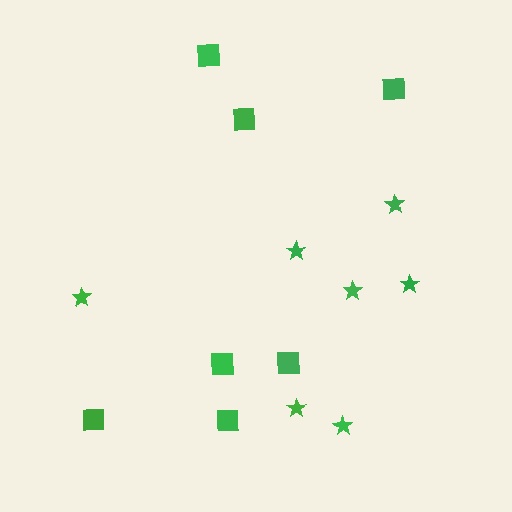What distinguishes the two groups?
There are 2 groups: one group of stars (7) and one group of squares (7).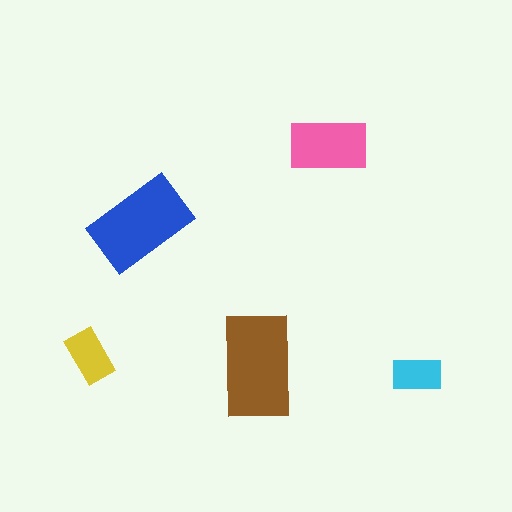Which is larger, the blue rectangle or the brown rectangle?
The brown one.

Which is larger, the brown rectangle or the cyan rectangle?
The brown one.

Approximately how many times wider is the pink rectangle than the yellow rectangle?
About 1.5 times wider.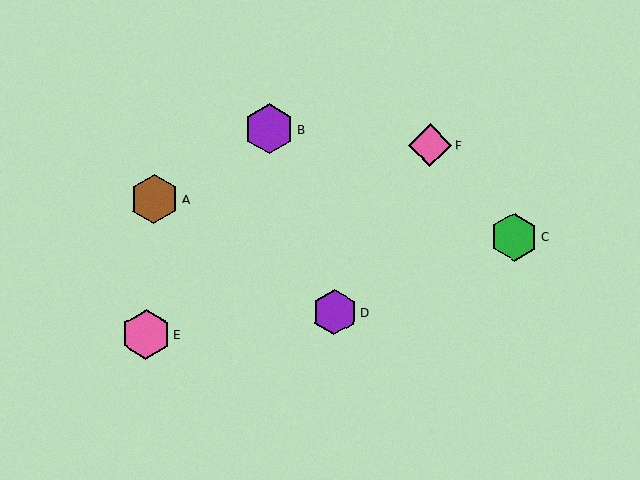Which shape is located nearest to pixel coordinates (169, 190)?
The brown hexagon (labeled A) at (154, 199) is nearest to that location.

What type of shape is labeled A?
Shape A is a brown hexagon.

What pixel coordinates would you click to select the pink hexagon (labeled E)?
Click at (146, 334) to select the pink hexagon E.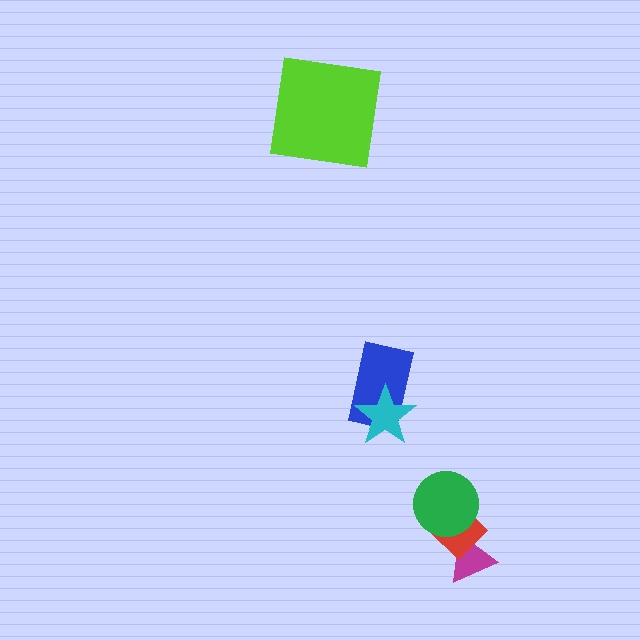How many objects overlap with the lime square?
0 objects overlap with the lime square.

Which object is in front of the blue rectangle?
The cyan star is in front of the blue rectangle.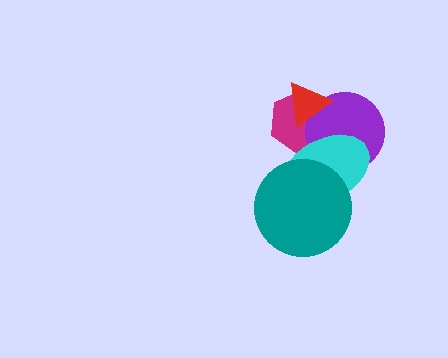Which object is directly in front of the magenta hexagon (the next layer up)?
The purple circle is directly in front of the magenta hexagon.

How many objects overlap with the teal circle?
1 object overlaps with the teal circle.